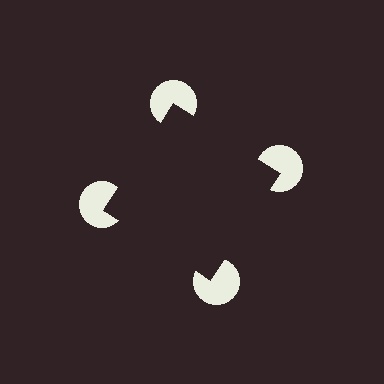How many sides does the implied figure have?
4 sides.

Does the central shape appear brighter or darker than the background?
It typically appears slightly darker than the background, even though no actual brightness change is drawn.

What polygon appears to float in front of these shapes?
An illusory square — its edges are inferred from the aligned wedge cuts in the pac-man discs, not physically drawn.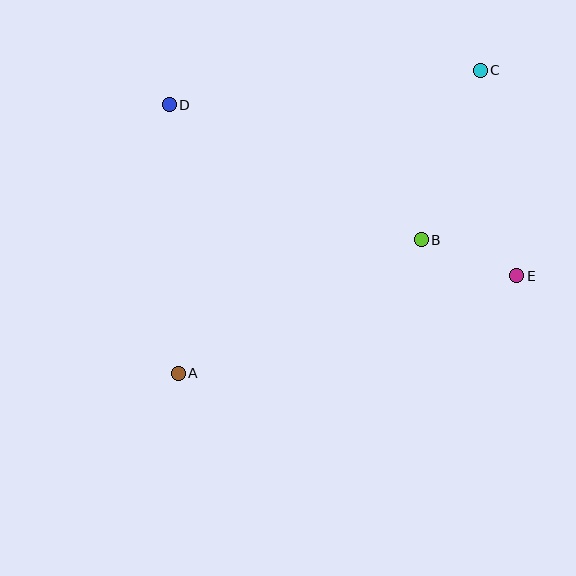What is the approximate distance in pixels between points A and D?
The distance between A and D is approximately 269 pixels.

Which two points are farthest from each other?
Points A and C are farthest from each other.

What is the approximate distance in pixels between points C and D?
The distance between C and D is approximately 313 pixels.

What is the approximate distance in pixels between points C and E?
The distance between C and E is approximately 209 pixels.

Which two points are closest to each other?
Points B and E are closest to each other.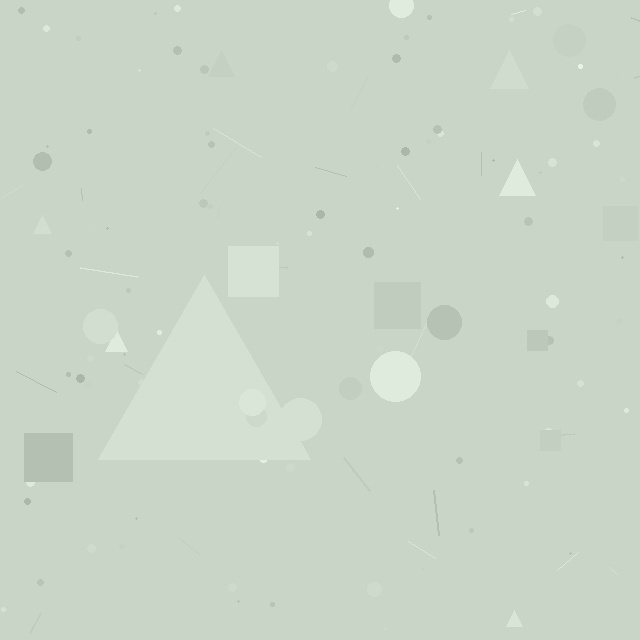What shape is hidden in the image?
A triangle is hidden in the image.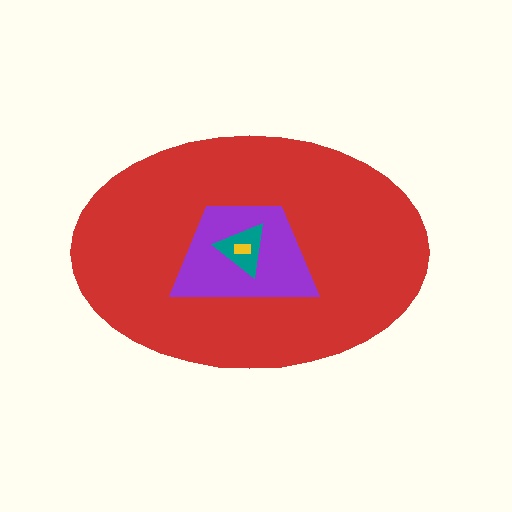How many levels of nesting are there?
4.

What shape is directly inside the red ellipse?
The purple trapezoid.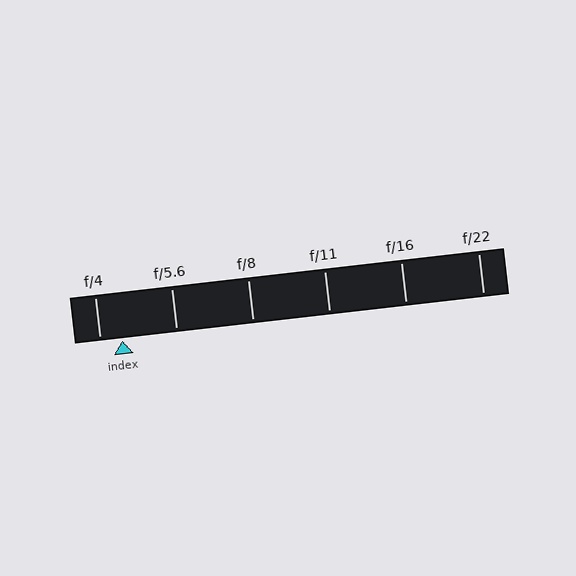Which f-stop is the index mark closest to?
The index mark is closest to f/4.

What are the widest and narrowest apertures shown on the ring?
The widest aperture shown is f/4 and the narrowest is f/22.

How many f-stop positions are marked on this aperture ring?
There are 6 f-stop positions marked.